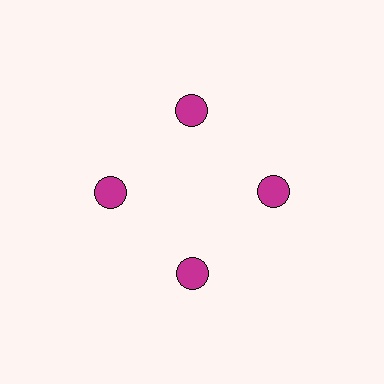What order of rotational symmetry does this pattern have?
This pattern has 4-fold rotational symmetry.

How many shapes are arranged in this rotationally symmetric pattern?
There are 4 shapes, arranged in 4 groups of 1.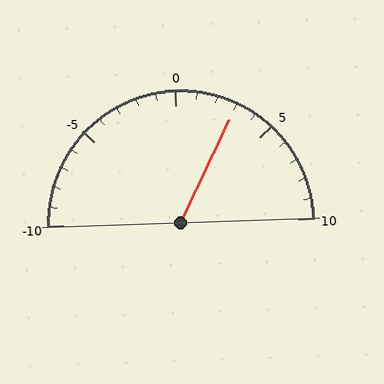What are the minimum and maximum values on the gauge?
The gauge ranges from -10 to 10.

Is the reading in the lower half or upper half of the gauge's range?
The reading is in the upper half of the range (-10 to 10).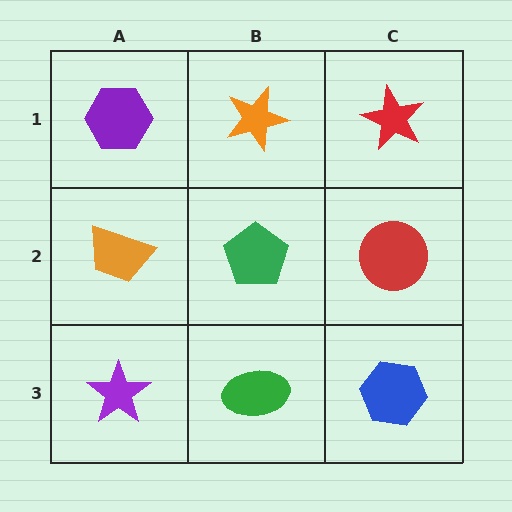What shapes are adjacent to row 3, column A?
An orange trapezoid (row 2, column A), a green ellipse (row 3, column B).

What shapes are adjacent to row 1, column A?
An orange trapezoid (row 2, column A), an orange star (row 1, column B).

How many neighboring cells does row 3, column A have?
2.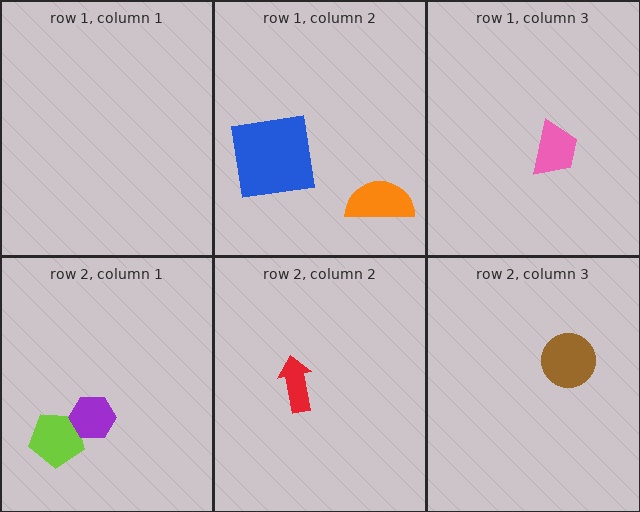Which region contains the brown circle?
The row 2, column 3 region.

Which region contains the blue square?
The row 1, column 2 region.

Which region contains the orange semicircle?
The row 1, column 2 region.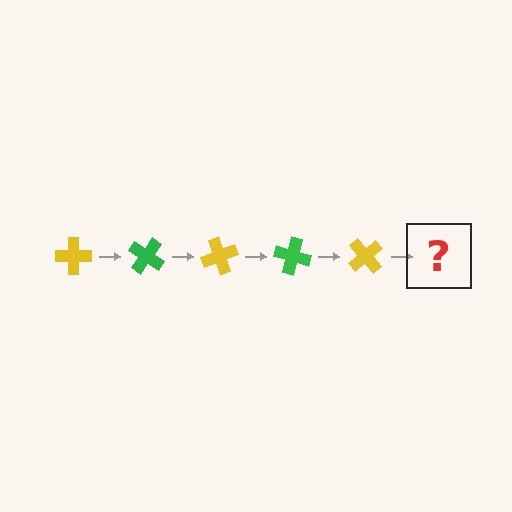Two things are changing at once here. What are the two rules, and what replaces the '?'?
The two rules are that it rotates 35 degrees each step and the color cycles through yellow and green. The '?' should be a green cross, rotated 175 degrees from the start.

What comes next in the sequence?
The next element should be a green cross, rotated 175 degrees from the start.